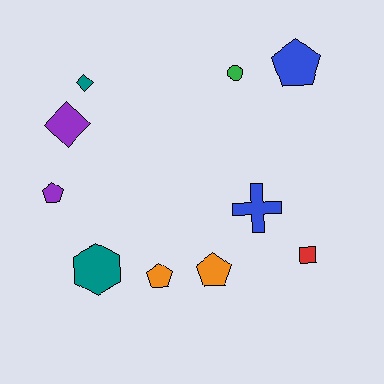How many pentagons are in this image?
There are 4 pentagons.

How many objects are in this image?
There are 10 objects.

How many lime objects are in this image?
There are no lime objects.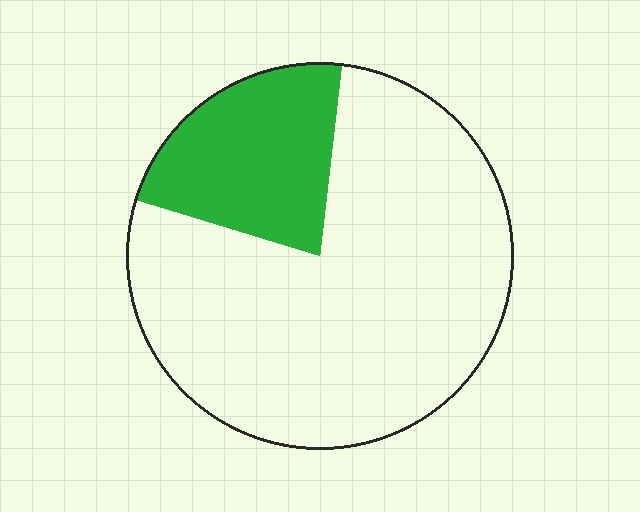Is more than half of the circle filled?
No.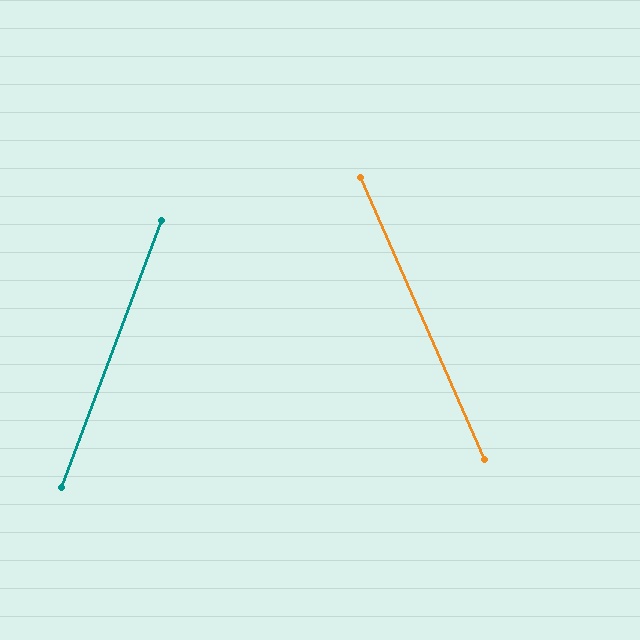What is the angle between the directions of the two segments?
Approximately 44 degrees.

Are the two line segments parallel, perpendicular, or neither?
Neither parallel nor perpendicular — they differ by about 44°.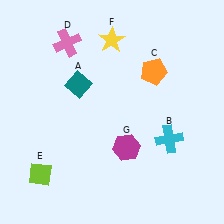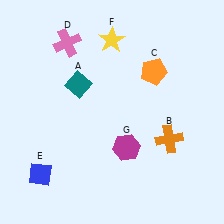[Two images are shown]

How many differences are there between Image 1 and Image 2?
There are 2 differences between the two images.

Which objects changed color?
B changed from cyan to orange. E changed from lime to blue.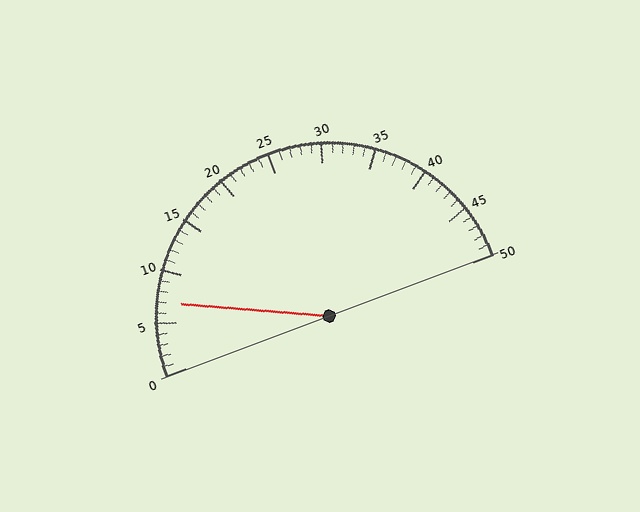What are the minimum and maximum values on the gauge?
The gauge ranges from 0 to 50.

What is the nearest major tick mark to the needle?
The nearest major tick mark is 5.